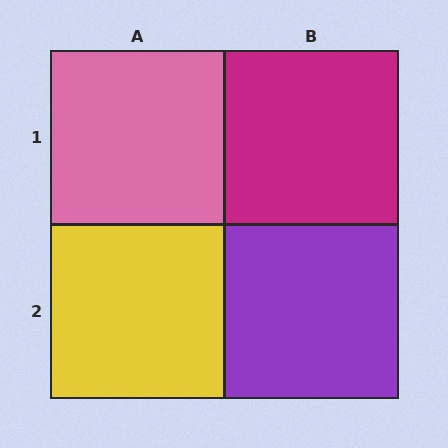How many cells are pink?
1 cell is pink.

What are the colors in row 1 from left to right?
Pink, magenta.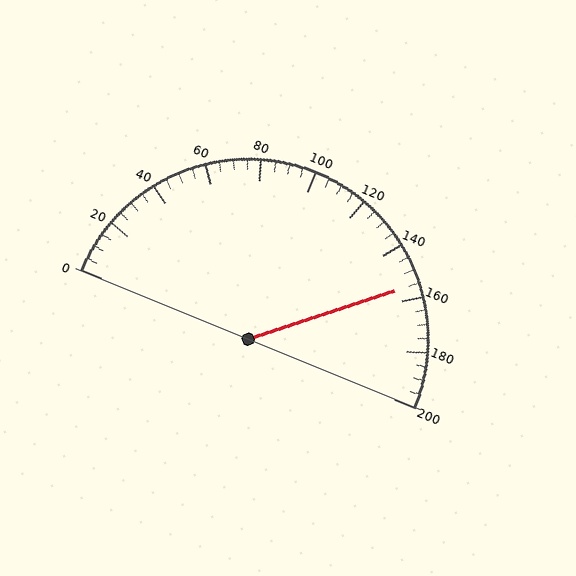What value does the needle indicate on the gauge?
The needle indicates approximately 155.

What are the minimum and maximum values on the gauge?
The gauge ranges from 0 to 200.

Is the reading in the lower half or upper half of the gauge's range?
The reading is in the upper half of the range (0 to 200).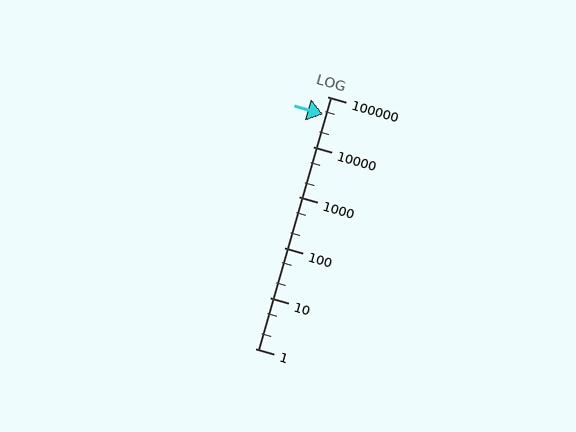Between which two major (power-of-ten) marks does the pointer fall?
The pointer is between 10000 and 100000.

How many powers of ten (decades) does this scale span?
The scale spans 5 decades, from 1 to 100000.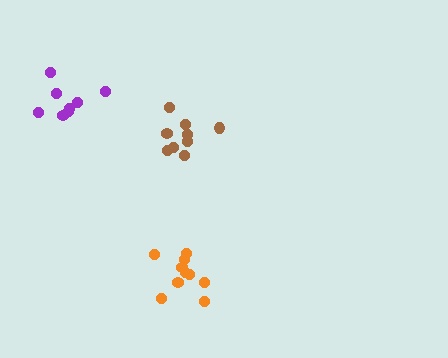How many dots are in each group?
Group 1: 9 dots, Group 2: 8 dots, Group 3: 10 dots (27 total).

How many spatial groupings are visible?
There are 3 spatial groupings.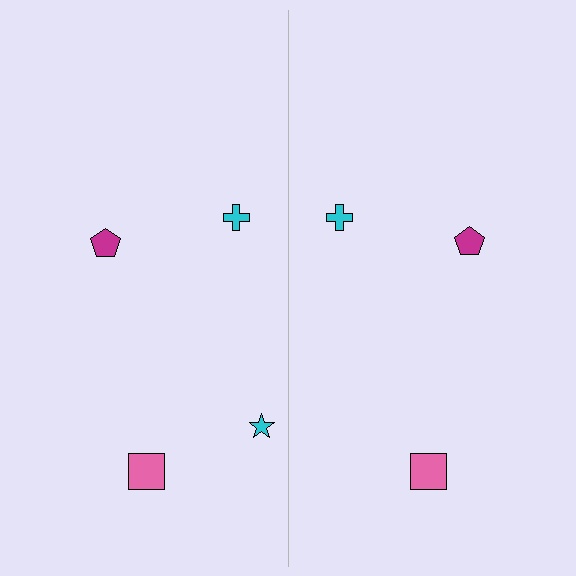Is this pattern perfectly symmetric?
No, the pattern is not perfectly symmetric. A cyan star is missing from the right side.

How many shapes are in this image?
There are 7 shapes in this image.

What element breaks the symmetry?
A cyan star is missing from the right side.